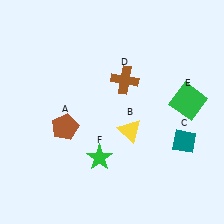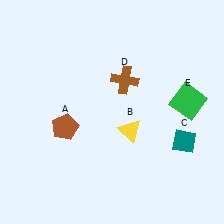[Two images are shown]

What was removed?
The green star (F) was removed in Image 2.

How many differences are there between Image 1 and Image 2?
There is 1 difference between the two images.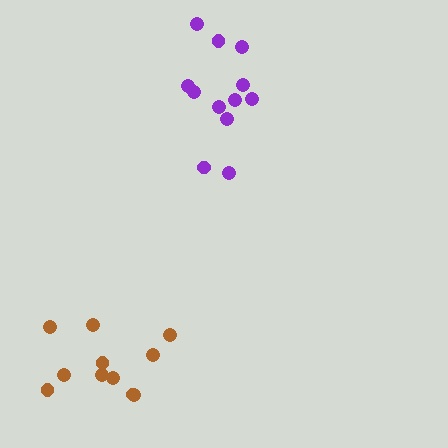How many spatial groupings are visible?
There are 2 spatial groupings.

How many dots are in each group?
Group 1: 12 dots, Group 2: 11 dots (23 total).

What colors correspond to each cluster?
The clusters are colored: purple, brown.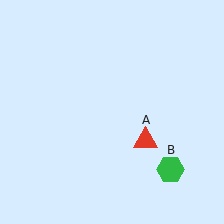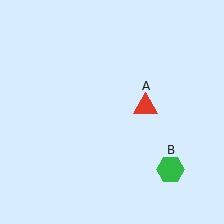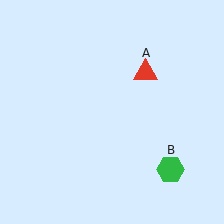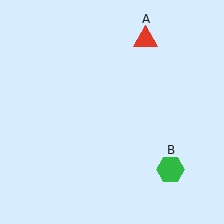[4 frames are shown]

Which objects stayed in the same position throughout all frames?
Green hexagon (object B) remained stationary.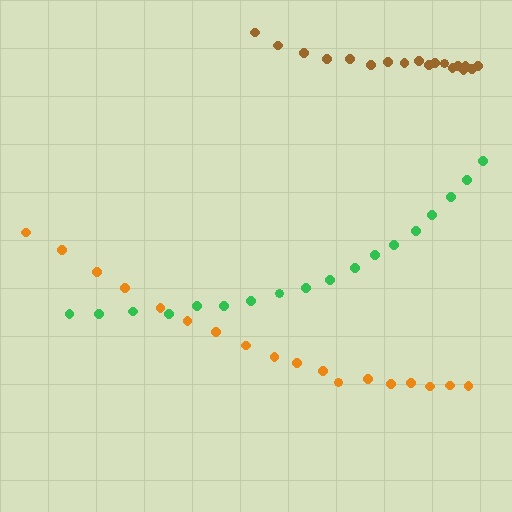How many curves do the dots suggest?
There are 3 distinct paths.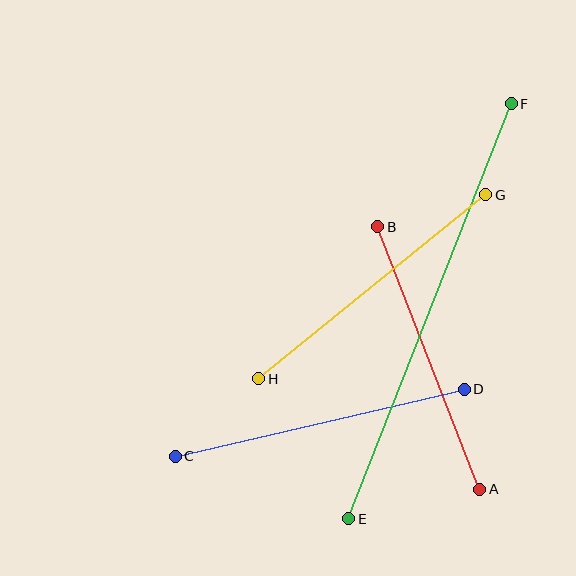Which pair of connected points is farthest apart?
Points E and F are farthest apart.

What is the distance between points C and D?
The distance is approximately 297 pixels.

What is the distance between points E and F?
The distance is approximately 446 pixels.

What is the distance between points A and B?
The distance is approximately 282 pixels.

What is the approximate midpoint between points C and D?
The midpoint is at approximately (320, 423) pixels.